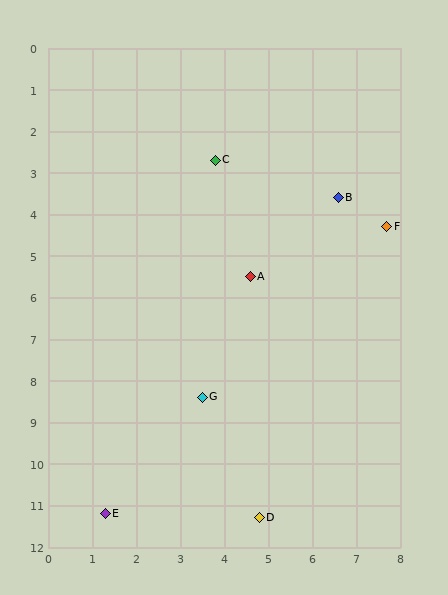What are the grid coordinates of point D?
Point D is at approximately (4.8, 11.3).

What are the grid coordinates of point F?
Point F is at approximately (7.7, 4.3).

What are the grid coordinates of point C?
Point C is at approximately (3.8, 2.7).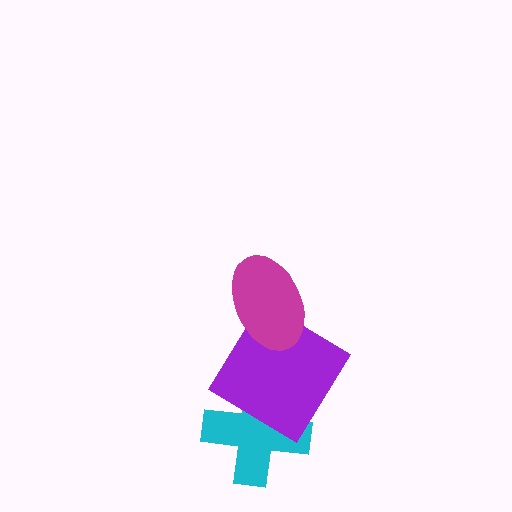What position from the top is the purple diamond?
The purple diamond is 2nd from the top.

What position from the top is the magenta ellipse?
The magenta ellipse is 1st from the top.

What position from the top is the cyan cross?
The cyan cross is 3rd from the top.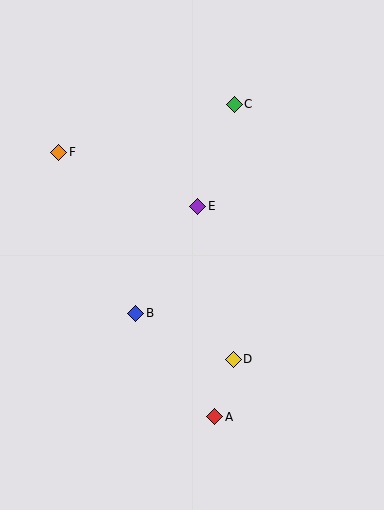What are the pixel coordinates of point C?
Point C is at (234, 104).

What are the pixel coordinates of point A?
Point A is at (215, 417).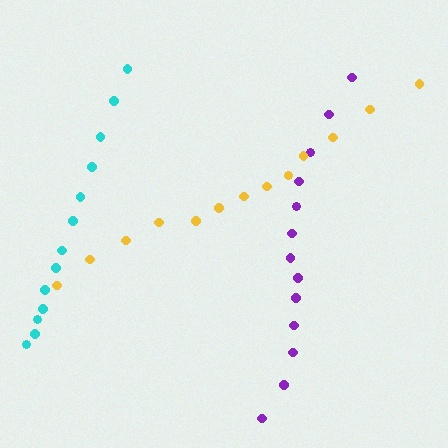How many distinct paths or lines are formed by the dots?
There are 3 distinct paths.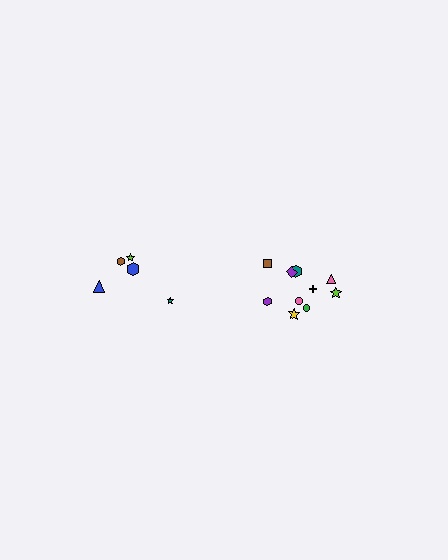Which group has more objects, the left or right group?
The right group.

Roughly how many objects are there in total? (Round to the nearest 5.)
Roughly 15 objects in total.